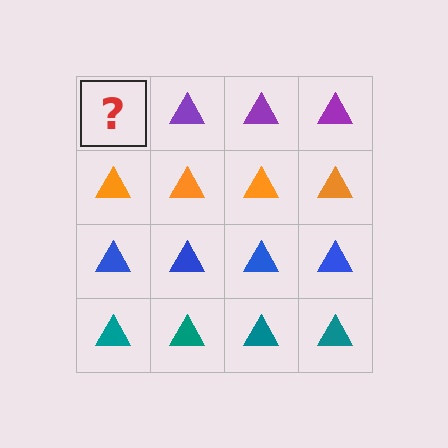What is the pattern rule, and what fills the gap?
The rule is that each row has a consistent color. The gap should be filled with a purple triangle.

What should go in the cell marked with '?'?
The missing cell should contain a purple triangle.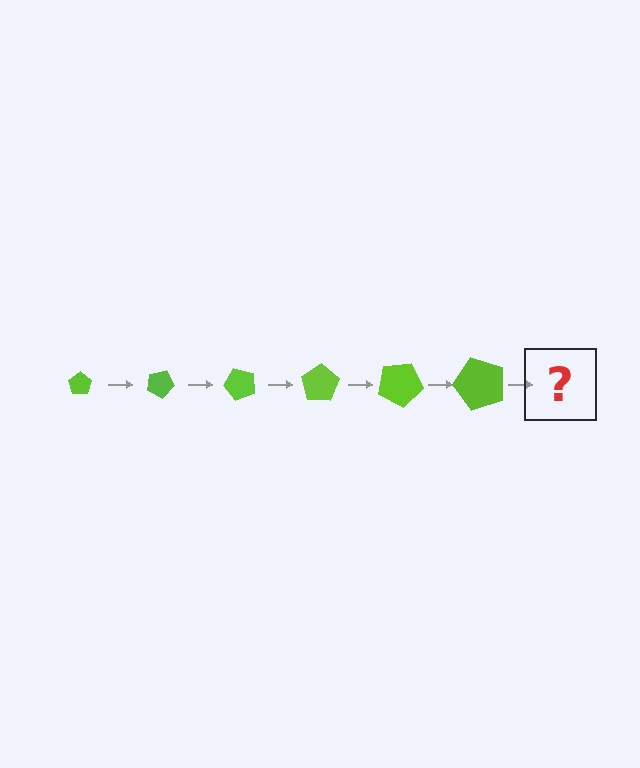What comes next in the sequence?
The next element should be a pentagon, larger than the previous one and rotated 150 degrees from the start.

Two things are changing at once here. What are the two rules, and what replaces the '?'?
The two rules are that the pentagon grows larger each step and it rotates 25 degrees each step. The '?' should be a pentagon, larger than the previous one and rotated 150 degrees from the start.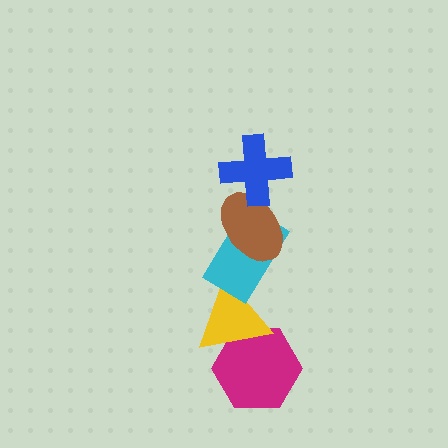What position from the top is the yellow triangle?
The yellow triangle is 4th from the top.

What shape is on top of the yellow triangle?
The cyan rectangle is on top of the yellow triangle.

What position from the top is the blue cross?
The blue cross is 1st from the top.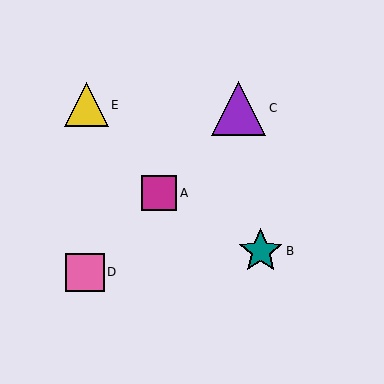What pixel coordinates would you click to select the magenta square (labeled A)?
Click at (159, 193) to select the magenta square A.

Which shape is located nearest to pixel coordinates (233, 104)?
The purple triangle (labeled C) at (239, 108) is nearest to that location.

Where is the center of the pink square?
The center of the pink square is at (85, 272).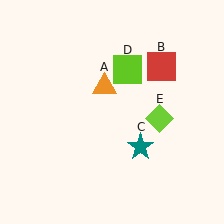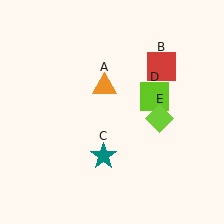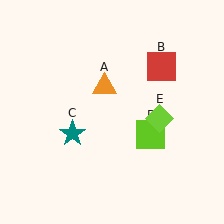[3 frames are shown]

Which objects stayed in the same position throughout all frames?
Orange triangle (object A) and red square (object B) and lime diamond (object E) remained stationary.